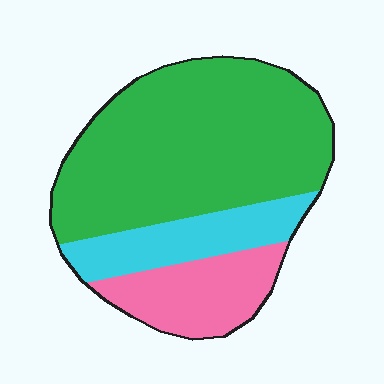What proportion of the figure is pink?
Pink takes up about one fifth (1/5) of the figure.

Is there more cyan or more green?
Green.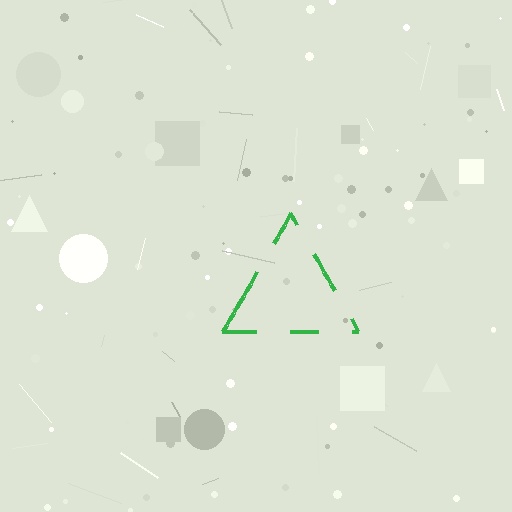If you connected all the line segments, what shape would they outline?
They would outline a triangle.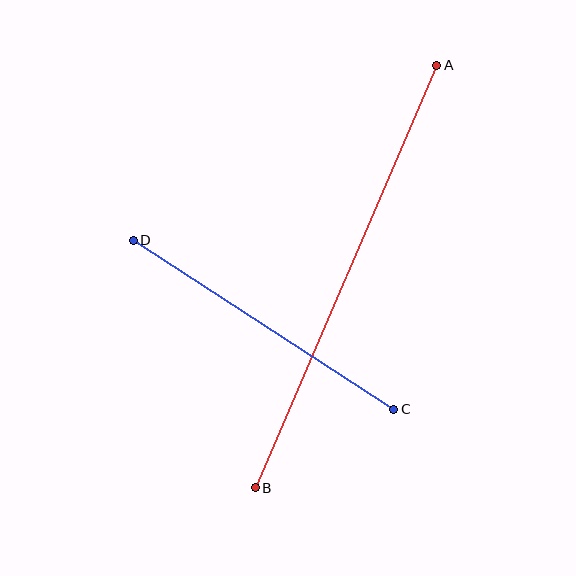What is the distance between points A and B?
The distance is approximately 460 pixels.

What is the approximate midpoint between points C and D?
The midpoint is at approximately (263, 325) pixels.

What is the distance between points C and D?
The distance is approximately 311 pixels.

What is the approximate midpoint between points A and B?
The midpoint is at approximately (346, 276) pixels.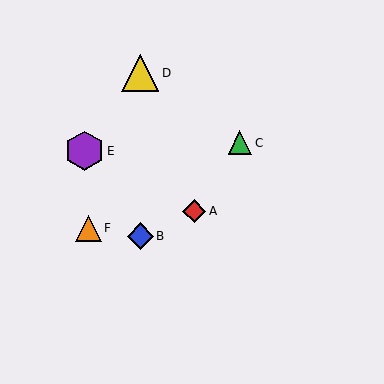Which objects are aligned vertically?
Objects B, D are aligned vertically.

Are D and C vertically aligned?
No, D is at x≈140 and C is at x≈240.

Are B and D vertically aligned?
Yes, both are at x≈140.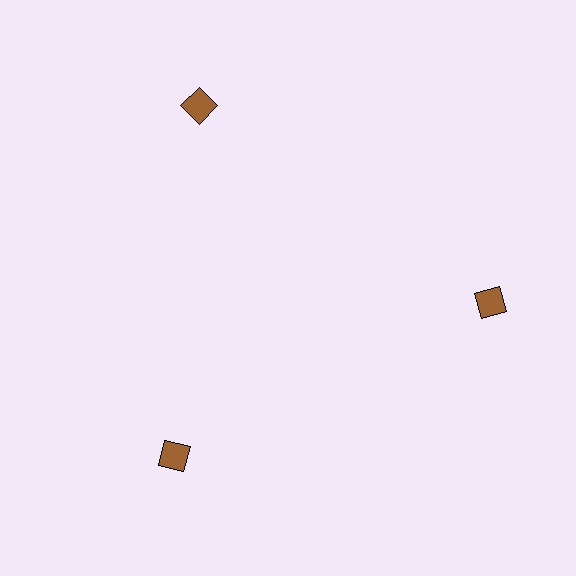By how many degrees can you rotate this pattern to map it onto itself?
The pattern maps onto itself every 120 degrees of rotation.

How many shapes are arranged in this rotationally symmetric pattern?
There are 3 shapes, arranged in 3 groups of 1.